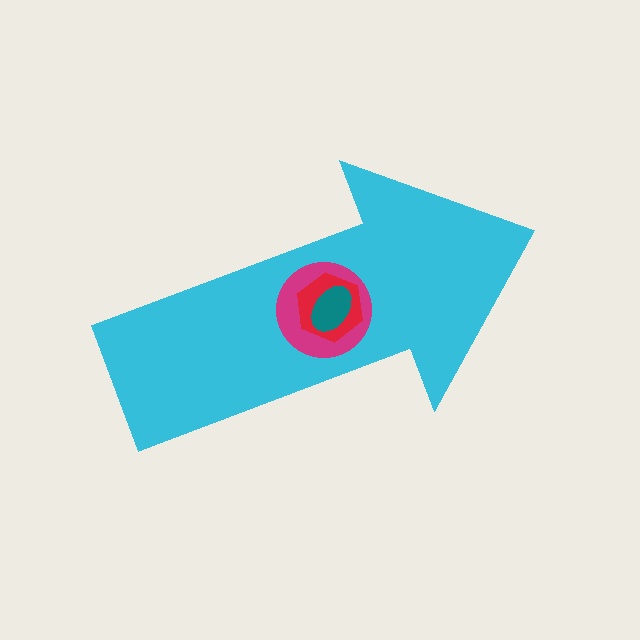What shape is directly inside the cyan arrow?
The magenta circle.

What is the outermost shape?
The cyan arrow.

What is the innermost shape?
The teal ellipse.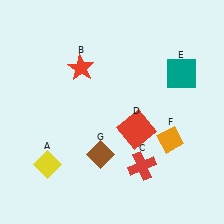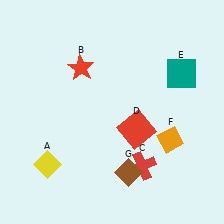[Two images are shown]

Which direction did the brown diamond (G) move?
The brown diamond (G) moved right.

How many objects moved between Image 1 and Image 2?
1 object moved between the two images.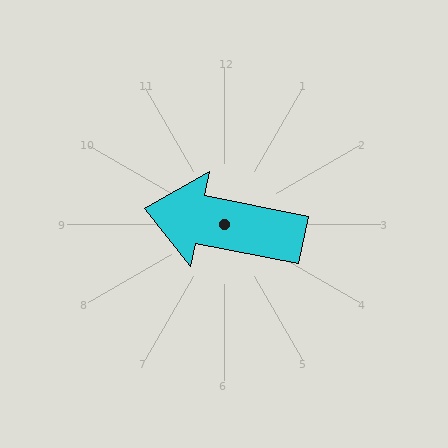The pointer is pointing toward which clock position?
Roughly 9 o'clock.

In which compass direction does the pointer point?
West.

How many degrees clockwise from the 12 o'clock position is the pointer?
Approximately 281 degrees.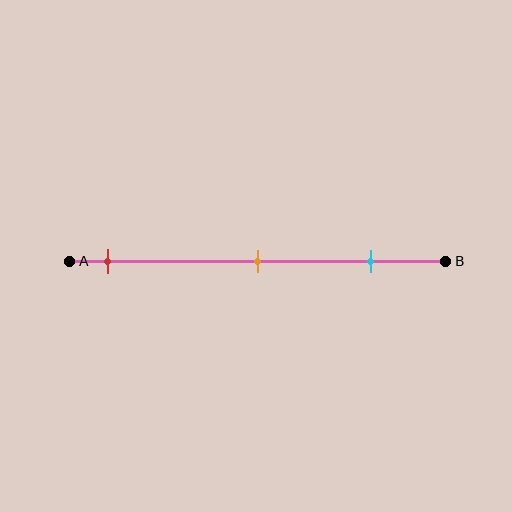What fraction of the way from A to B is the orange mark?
The orange mark is approximately 50% (0.5) of the way from A to B.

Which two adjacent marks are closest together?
The orange and cyan marks are the closest adjacent pair.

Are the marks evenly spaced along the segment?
Yes, the marks are approximately evenly spaced.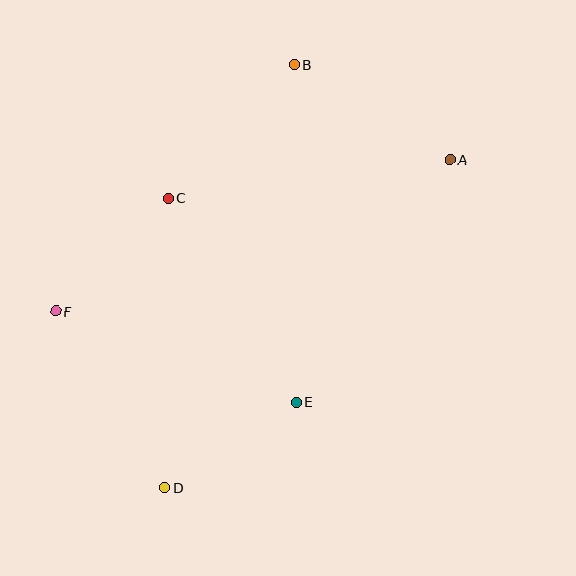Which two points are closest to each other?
Points D and E are closest to each other.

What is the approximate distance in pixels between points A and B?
The distance between A and B is approximately 182 pixels.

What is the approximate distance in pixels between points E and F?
The distance between E and F is approximately 257 pixels.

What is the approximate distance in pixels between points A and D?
The distance between A and D is approximately 434 pixels.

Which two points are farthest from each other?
Points B and D are farthest from each other.